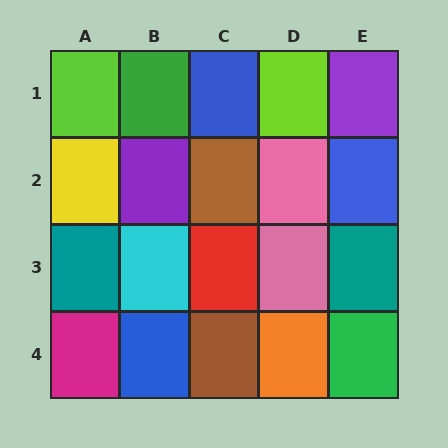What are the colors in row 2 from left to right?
Yellow, purple, brown, pink, blue.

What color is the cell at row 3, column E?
Teal.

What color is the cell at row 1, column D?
Lime.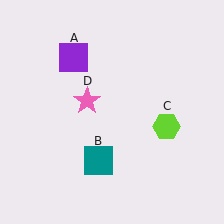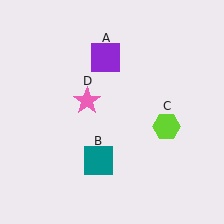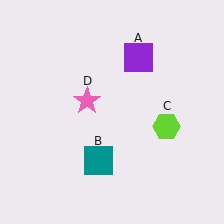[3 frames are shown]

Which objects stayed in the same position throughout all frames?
Teal square (object B) and lime hexagon (object C) and pink star (object D) remained stationary.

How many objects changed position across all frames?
1 object changed position: purple square (object A).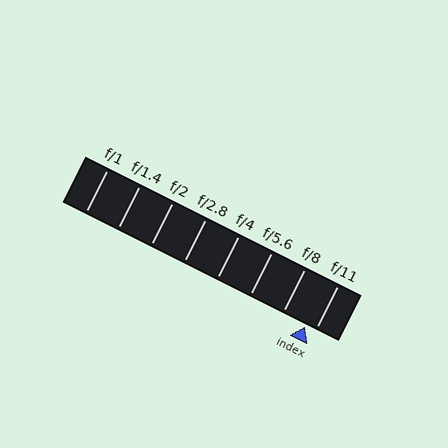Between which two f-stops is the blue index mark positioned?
The index mark is between f/8 and f/11.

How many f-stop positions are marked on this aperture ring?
There are 8 f-stop positions marked.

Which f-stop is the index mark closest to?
The index mark is closest to f/11.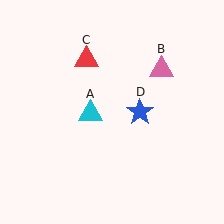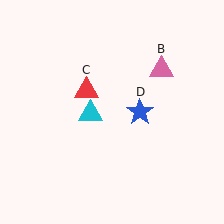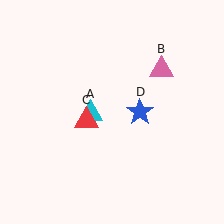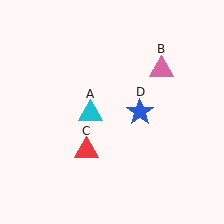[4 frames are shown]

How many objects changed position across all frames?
1 object changed position: red triangle (object C).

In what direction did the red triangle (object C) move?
The red triangle (object C) moved down.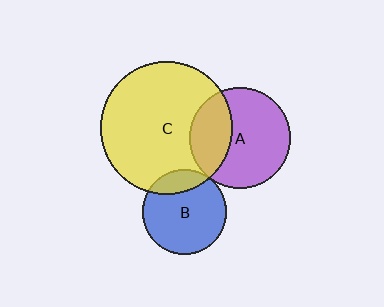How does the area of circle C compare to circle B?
Approximately 2.5 times.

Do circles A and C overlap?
Yes.